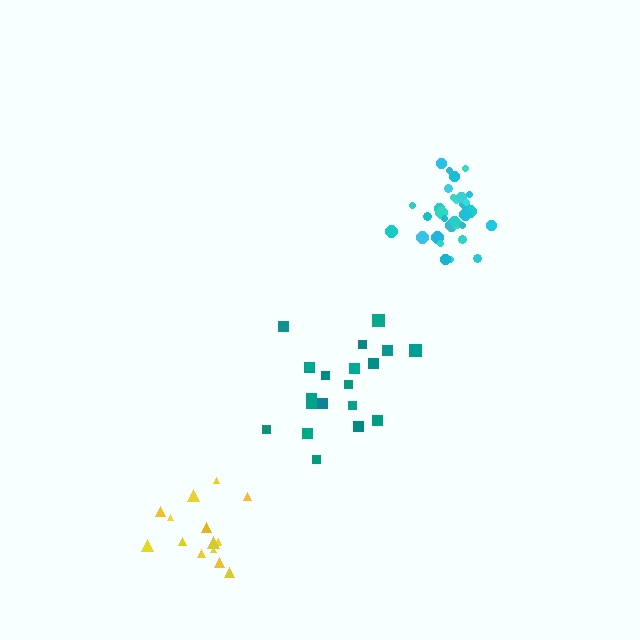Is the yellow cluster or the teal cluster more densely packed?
Yellow.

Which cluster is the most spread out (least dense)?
Teal.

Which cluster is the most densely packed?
Cyan.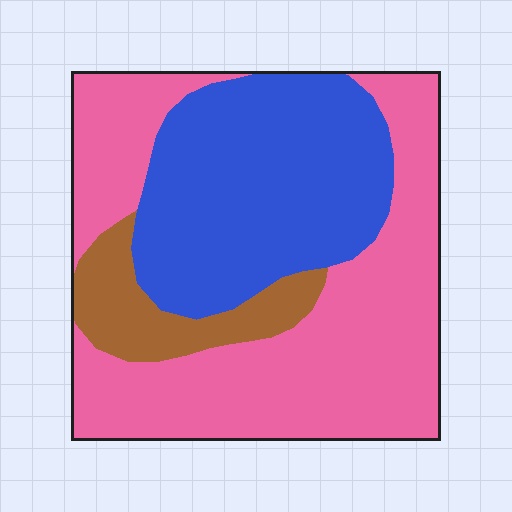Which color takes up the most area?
Pink, at roughly 50%.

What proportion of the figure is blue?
Blue takes up about three eighths (3/8) of the figure.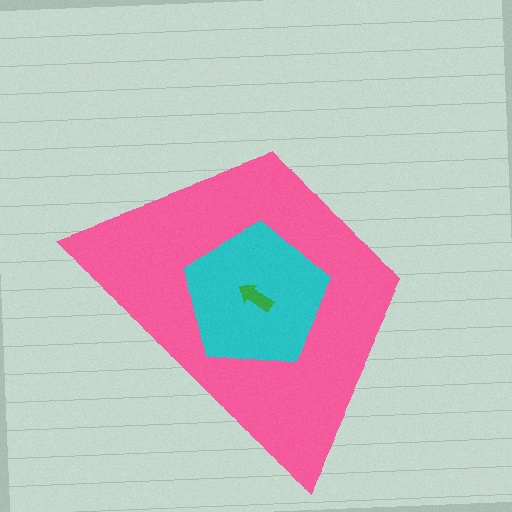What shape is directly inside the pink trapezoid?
The cyan pentagon.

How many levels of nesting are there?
3.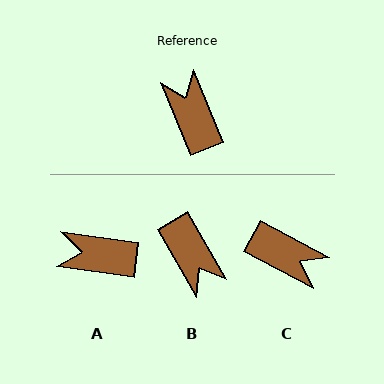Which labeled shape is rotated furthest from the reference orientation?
B, about 173 degrees away.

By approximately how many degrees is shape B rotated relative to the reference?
Approximately 173 degrees clockwise.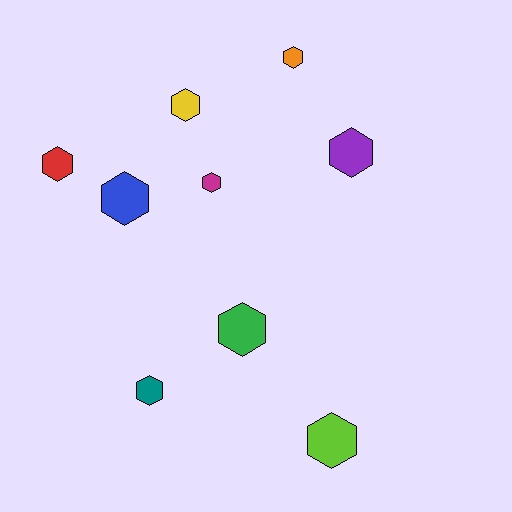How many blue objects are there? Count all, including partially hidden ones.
There is 1 blue object.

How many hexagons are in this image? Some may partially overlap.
There are 9 hexagons.